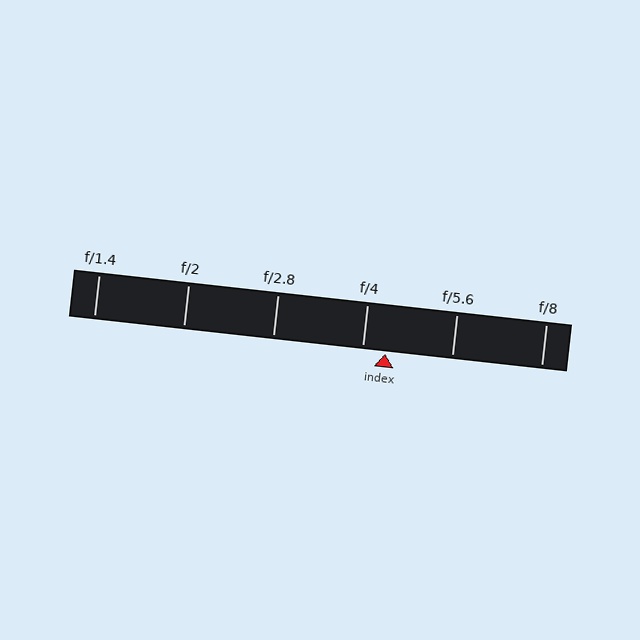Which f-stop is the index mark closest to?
The index mark is closest to f/4.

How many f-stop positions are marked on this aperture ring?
There are 6 f-stop positions marked.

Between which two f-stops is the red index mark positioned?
The index mark is between f/4 and f/5.6.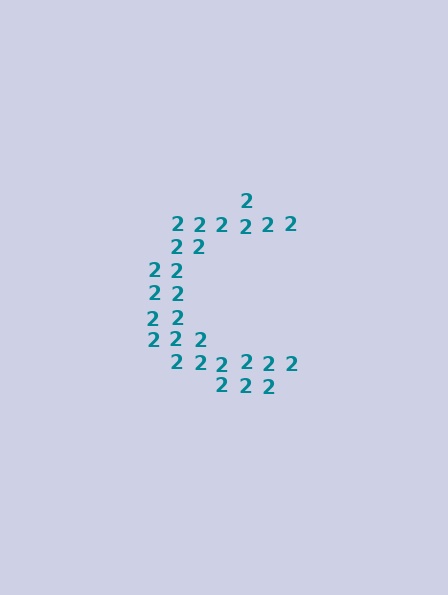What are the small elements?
The small elements are digit 2's.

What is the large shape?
The large shape is the letter C.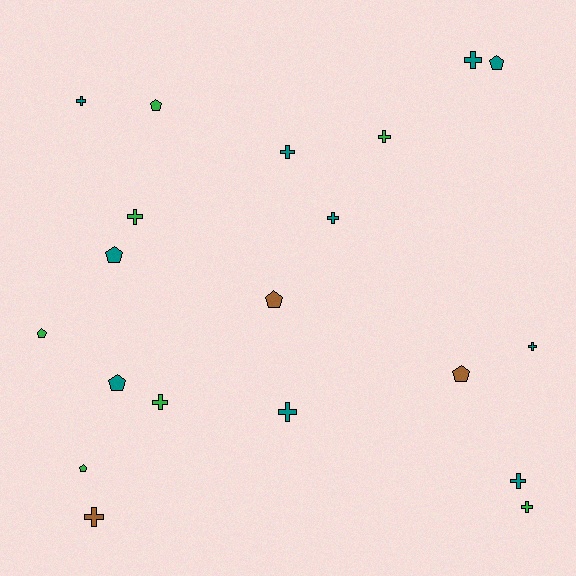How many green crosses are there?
There are 4 green crosses.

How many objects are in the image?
There are 20 objects.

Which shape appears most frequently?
Cross, with 12 objects.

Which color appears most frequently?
Teal, with 10 objects.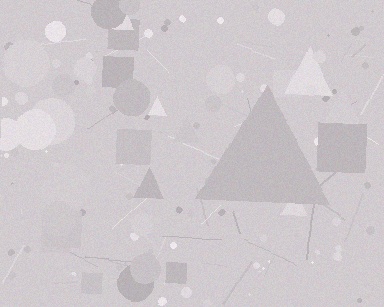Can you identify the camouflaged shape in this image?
The camouflaged shape is a triangle.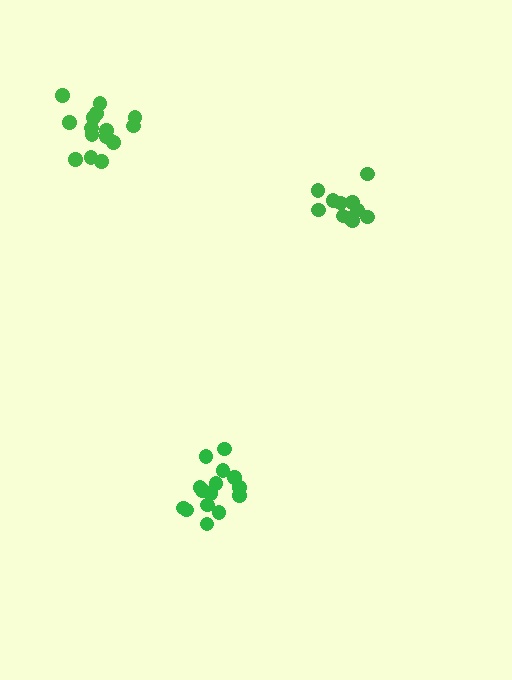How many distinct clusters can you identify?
There are 3 distinct clusters.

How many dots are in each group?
Group 1: 15 dots, Group 2: 11 dots, Group 3: 15 dots (41 total).